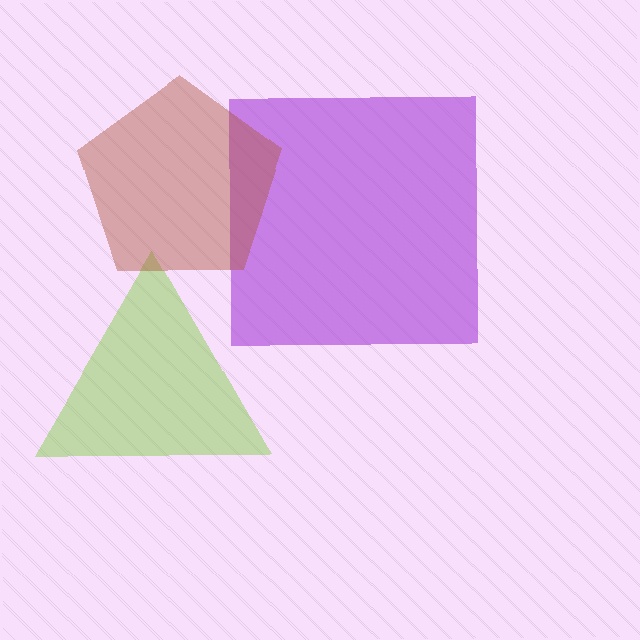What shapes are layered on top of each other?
The layered shapes are: a purple square, a lime triangle, a brown pentagon.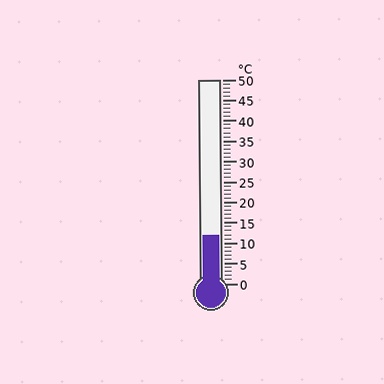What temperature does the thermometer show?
The thermometer shows approximately 12°C.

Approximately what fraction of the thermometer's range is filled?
The thermometer is filled to approximately 25% of its range.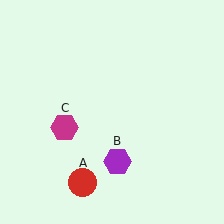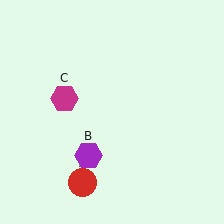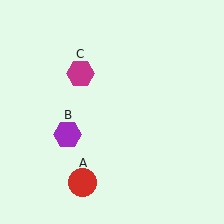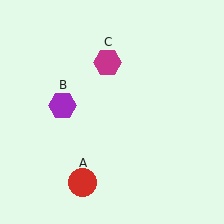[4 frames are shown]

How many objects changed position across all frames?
2 objects changed position: purple hexagon (object B), magenta hexagon (object C).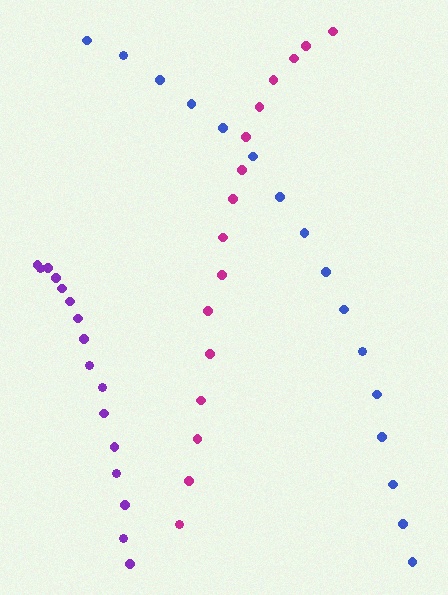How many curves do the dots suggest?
There are 3 distinct paths.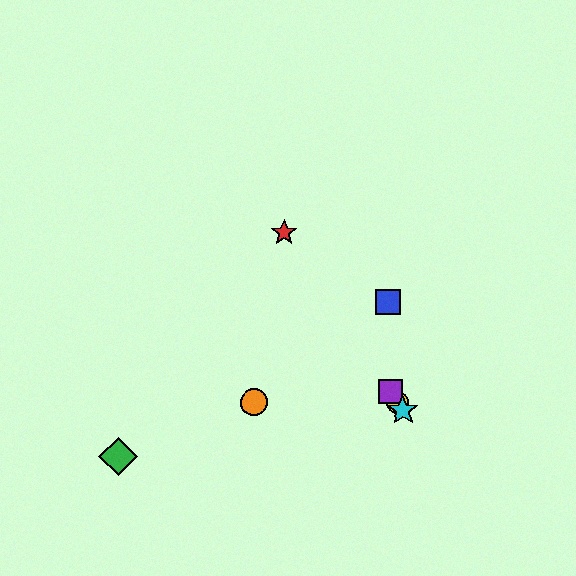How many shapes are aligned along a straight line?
4 shapes (the red star, the yellow circle, the purple square, the cyan star) are aligned along a straight line.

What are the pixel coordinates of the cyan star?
The cyan star is at (403, 410).